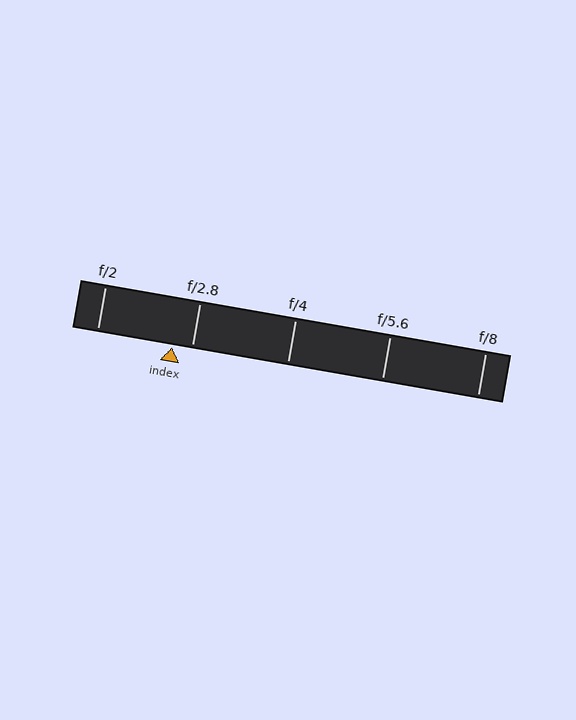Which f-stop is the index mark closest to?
The index mark is closest to f/2.8.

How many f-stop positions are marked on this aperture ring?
There are 5 f-stop positions marked.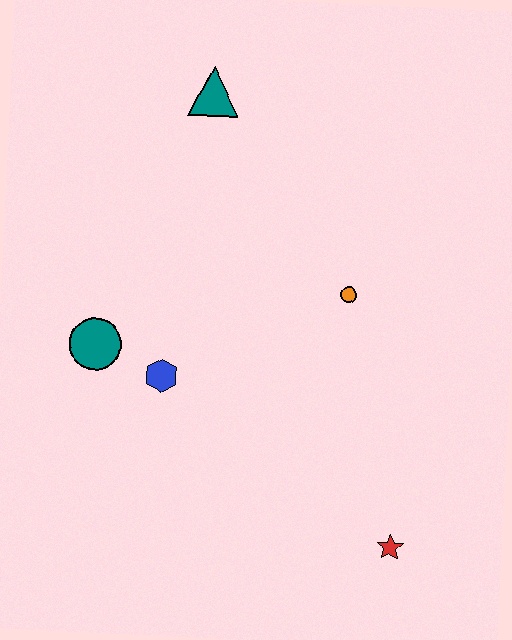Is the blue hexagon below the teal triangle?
Yes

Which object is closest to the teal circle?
The blue hexagon is closest to the teal circle.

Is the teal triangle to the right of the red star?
No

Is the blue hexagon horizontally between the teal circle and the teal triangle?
Yes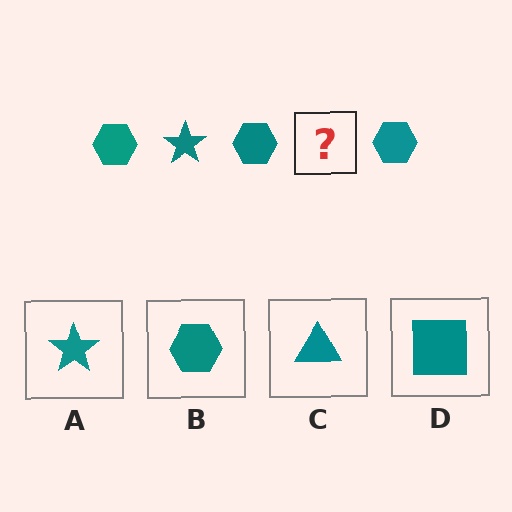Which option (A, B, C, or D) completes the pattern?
A.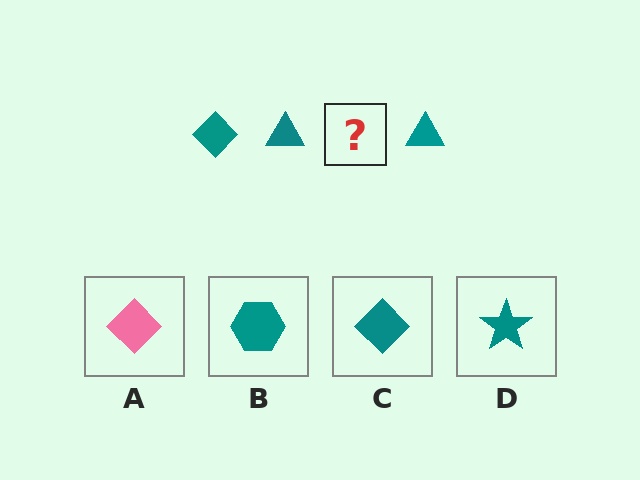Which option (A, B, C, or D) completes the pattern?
C.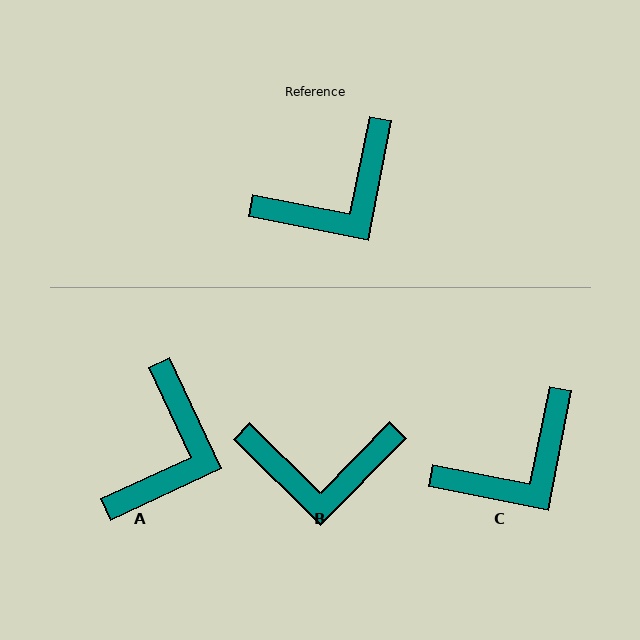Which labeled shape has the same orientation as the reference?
C.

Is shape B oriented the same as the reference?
No, it is off by about 33 degrees.